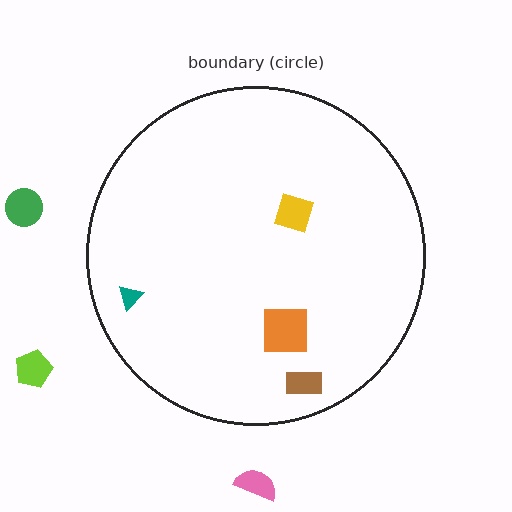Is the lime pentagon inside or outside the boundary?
Outside.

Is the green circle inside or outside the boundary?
Outside.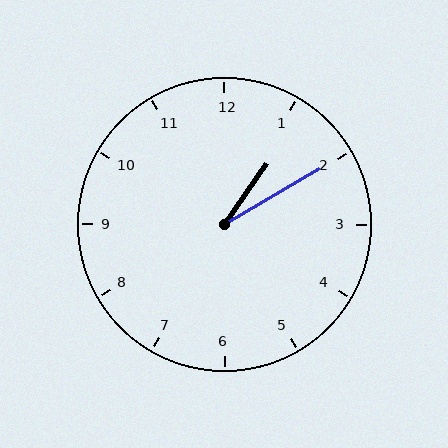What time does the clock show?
1:10.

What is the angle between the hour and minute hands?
Approximately 25 degrees.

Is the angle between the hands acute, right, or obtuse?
It is acute.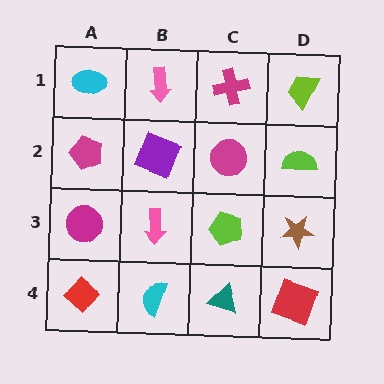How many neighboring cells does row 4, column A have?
2.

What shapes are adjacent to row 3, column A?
A magenta pentagon (row 2, column A), a red diamond (row 4, column A), a pink arrow (row 3, column B).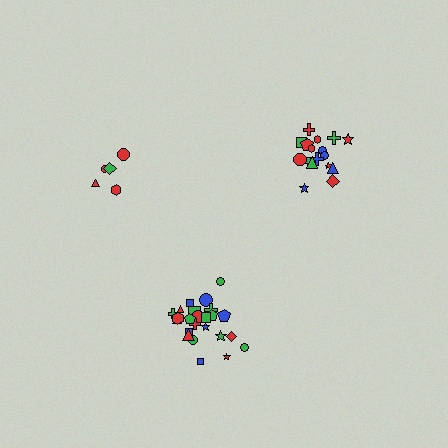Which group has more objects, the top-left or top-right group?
The top-right group.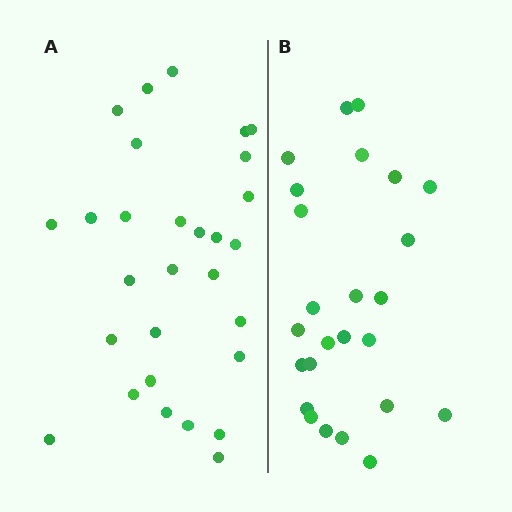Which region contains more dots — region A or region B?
Region A (the left region) has more dots.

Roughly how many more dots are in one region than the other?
Region A has about 4 more dots than region B.